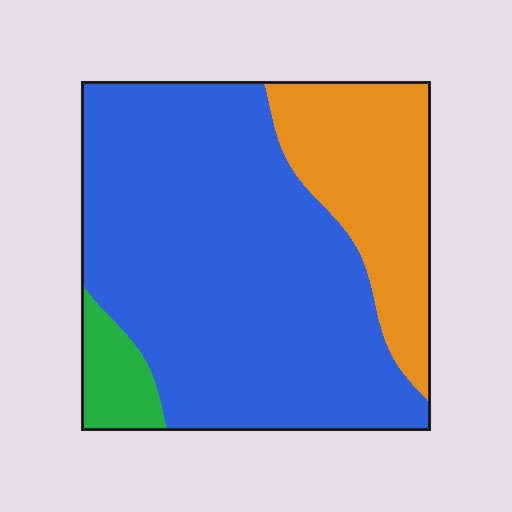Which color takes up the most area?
Blue, at roughly 70%.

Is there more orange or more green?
Orange.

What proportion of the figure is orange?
Orange covers around 25% of the figure.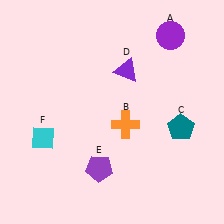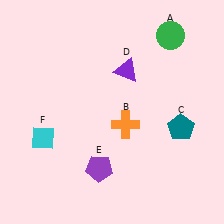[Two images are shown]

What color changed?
The circle (A) changed from purple in Image 1 to green in Image 2.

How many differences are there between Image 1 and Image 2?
There is 1 difference between the two images.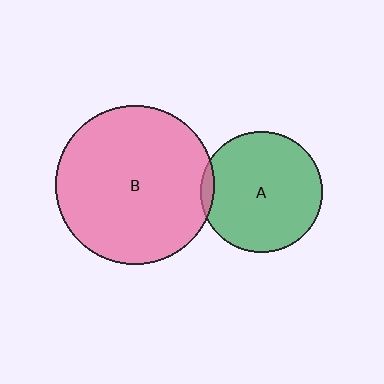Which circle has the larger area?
Circle B (pink).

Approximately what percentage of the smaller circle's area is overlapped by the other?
Approximately 5%.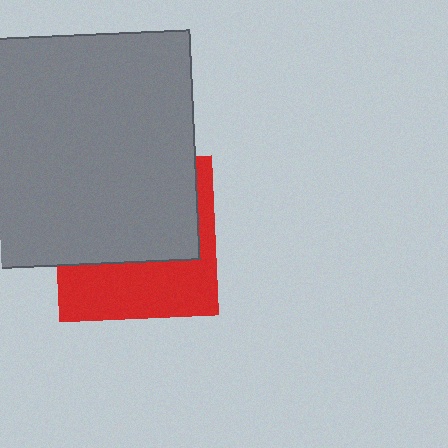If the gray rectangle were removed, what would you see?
You would see the complete red square.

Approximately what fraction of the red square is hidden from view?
Roughly 58% of the red square is hidden behind the gray rectangle.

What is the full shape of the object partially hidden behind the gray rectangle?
The partially hidden object is a red square.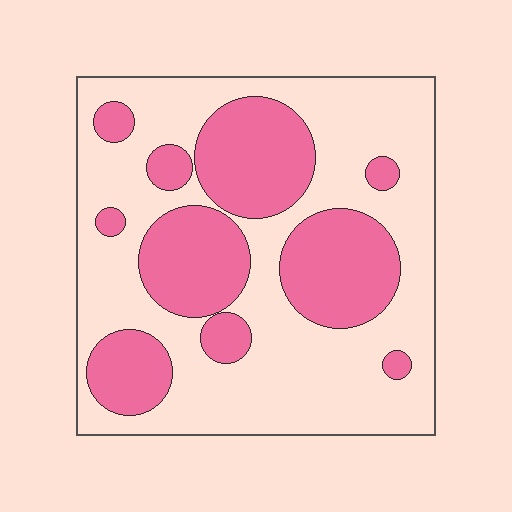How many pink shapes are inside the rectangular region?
10.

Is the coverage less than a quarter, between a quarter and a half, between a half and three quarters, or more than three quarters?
Between a quarter and a half.